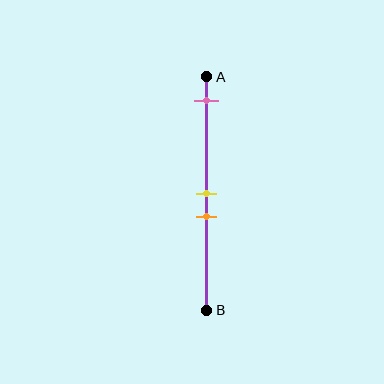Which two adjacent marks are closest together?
The yellow and orange marks are the closest adjacent pair.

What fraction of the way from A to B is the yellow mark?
The yellow mark is approximately 50% (0.5) of the way from A to B.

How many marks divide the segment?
There are 3 marks dividing the segment.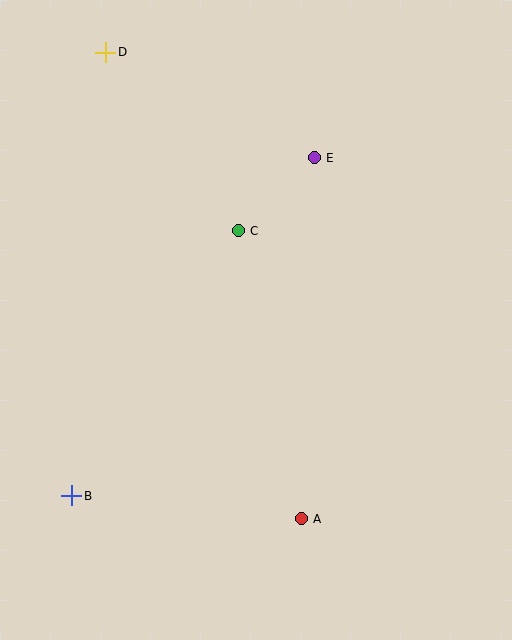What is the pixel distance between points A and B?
The distance between A and B is 231 pixels.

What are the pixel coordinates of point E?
Point E is at (314, 158).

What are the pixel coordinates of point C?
Point C is at (238, 231).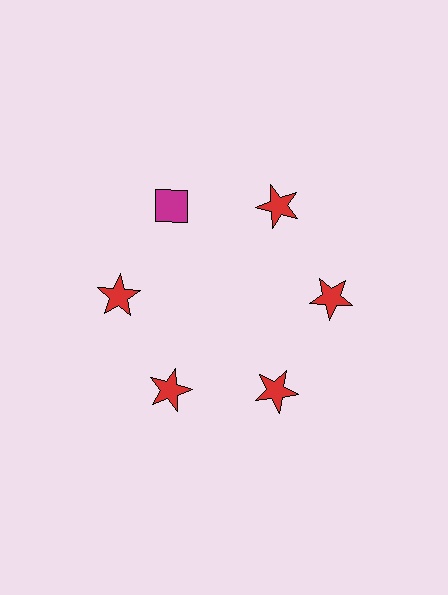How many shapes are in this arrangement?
There are 6 shapes arranged in a ring pattern.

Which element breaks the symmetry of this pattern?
The magenta diamond at roughly the 11 o'clock position breaks the symmetry. All other shapes are red stars.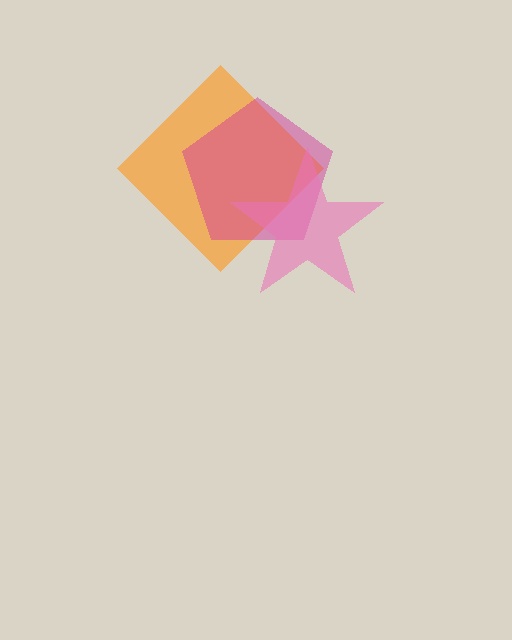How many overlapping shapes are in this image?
There are 3 overlapping shapes in the image.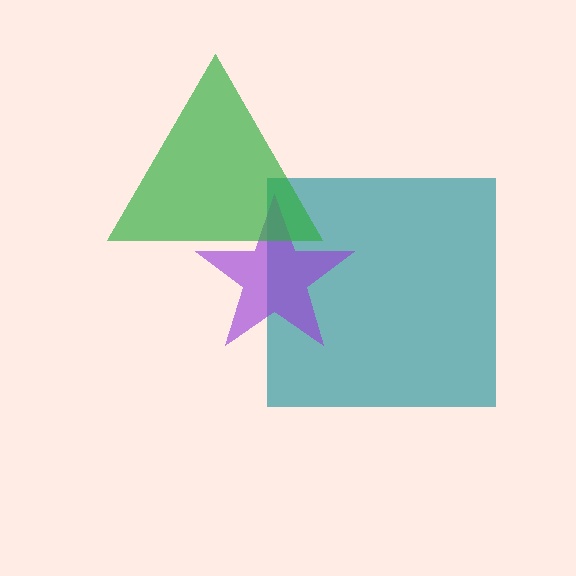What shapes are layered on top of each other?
The layered shapes are: a teal square, a purple star, a green triangle.